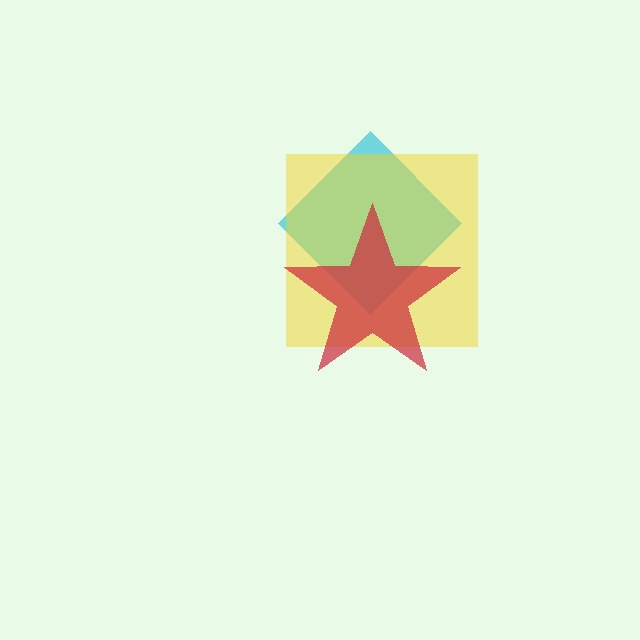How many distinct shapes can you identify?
There are 3 distinct shapes: a cyan diamond, a yellow square, a red star.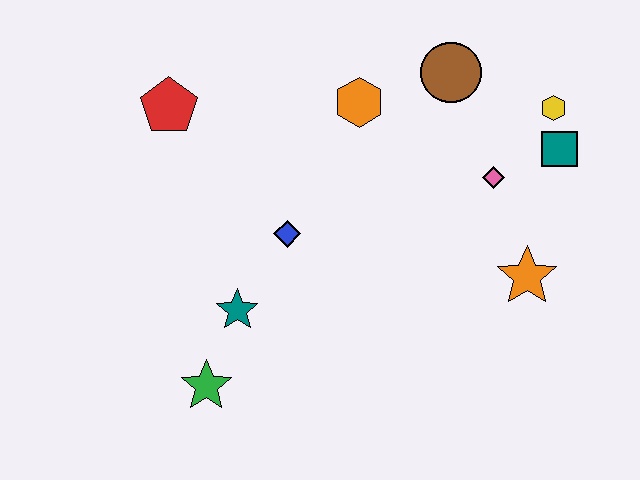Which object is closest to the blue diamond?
The teal star is closest to the blue diamond.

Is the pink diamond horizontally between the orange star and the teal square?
No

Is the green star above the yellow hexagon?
No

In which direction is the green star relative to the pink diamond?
The green star is to the left of the pink diamond.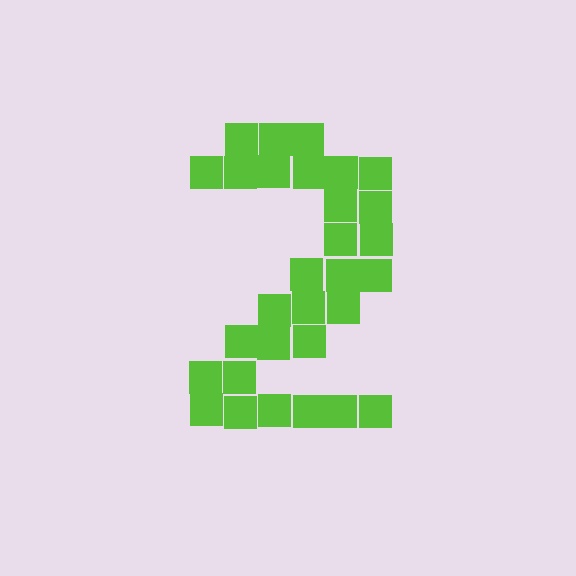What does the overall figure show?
The overall figure shows the digit 2.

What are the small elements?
The small elements are squares.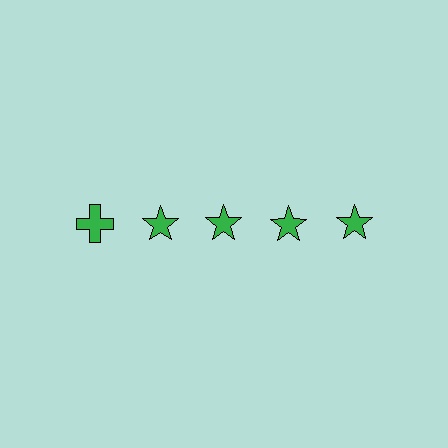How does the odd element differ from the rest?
It has a different shape: cross instead of star.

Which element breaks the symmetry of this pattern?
The green cross in the top row, leftmost column breaks the symmetry. All other shapes are green stars.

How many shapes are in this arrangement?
There are 5 shapes arranged in a grid pattern.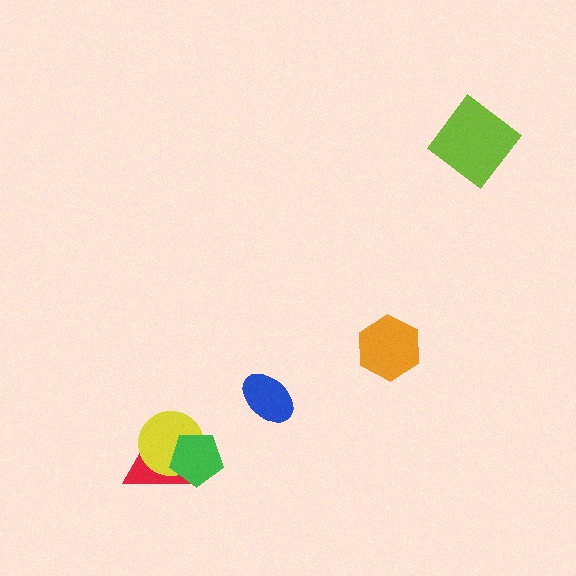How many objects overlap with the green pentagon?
2 objects overlap with the green pentagon.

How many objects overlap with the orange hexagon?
0 objects overlap with the orange hexagon.